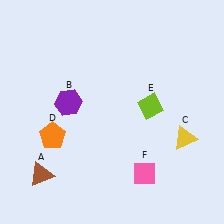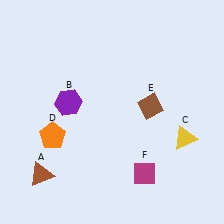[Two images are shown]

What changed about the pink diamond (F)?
In Image 1, F is pink. In Image 2, it changed to magenta.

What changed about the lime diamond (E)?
In Image 1, E is lime. In Image 2, it changed to brown.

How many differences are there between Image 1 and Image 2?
There are 2 differences between the two images.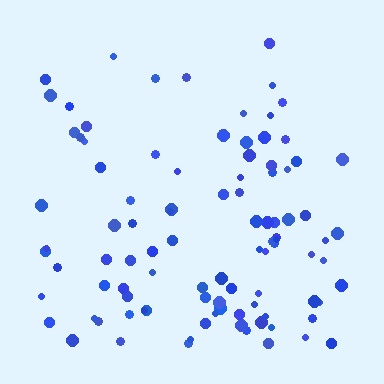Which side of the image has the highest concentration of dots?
The bottom.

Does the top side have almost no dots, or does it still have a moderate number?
Still a moderate number, just noticeably fewer than the bottom.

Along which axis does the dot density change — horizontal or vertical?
Vertical.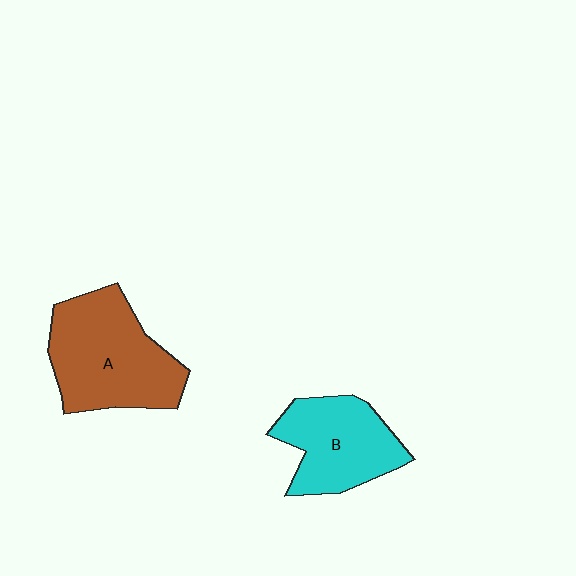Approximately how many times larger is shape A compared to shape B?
Approximately 1.3 times.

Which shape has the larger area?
Shape A (brown).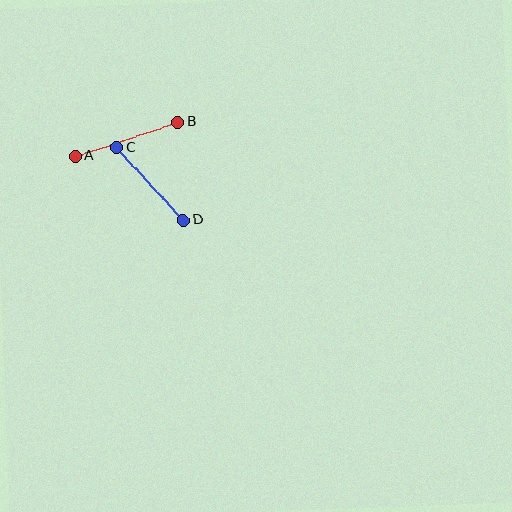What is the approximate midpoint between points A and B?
The midpoint is at approximately (127, 139) pixels.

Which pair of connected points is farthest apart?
Points A and B are farthest apart.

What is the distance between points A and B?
The distance is approximately 108 pixels.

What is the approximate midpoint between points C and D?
The midpoint is at approximately (150, 184) pixels.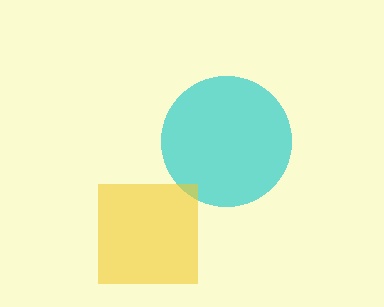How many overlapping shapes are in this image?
There are 2 overlapping shapes in the image.